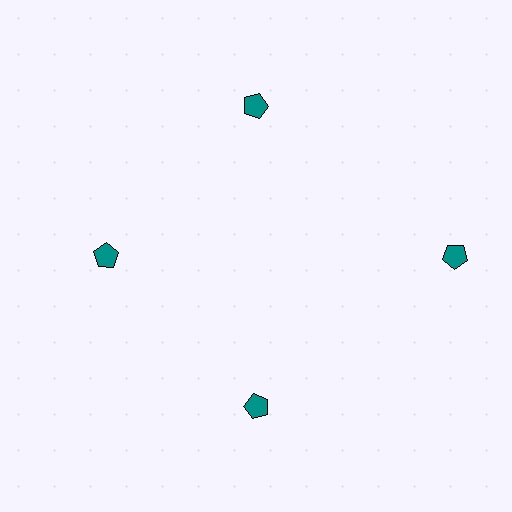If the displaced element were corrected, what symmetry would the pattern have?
It would have 4-fold rotational symmetry — the pattern would map onto itself every 90 degrees.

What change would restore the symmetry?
The symmetry would be restored by moving it inward, back onto the ring so that all 4 pentagons sit at equal angles and equal distance from the center.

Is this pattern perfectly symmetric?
No. The 4 teal pentagons are arranged in a ring, but one element near the 3 o'clock position is pushed outward from the center, breaking the 4-fold rotational symmetry.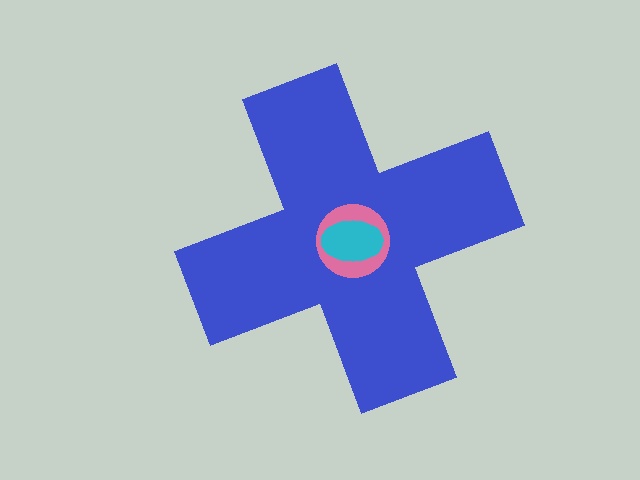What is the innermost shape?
The cyan ellipse.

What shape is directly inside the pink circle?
The cyan ellipse.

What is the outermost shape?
The blue cross.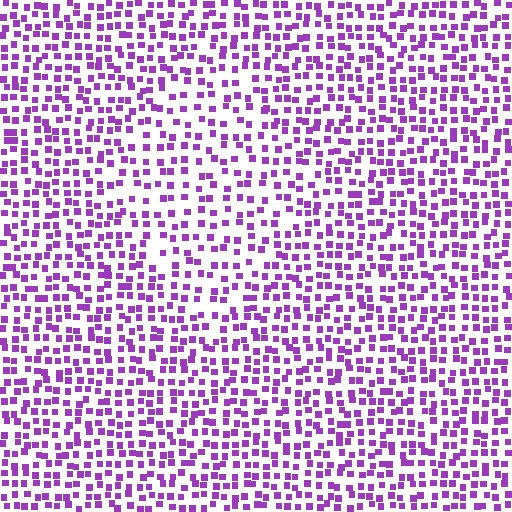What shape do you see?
I see a diamond.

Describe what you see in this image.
The image contains small purple elements arranged at two different densities. A diamond-shaped region is visible where the elements are less densely packed than the surrounding area.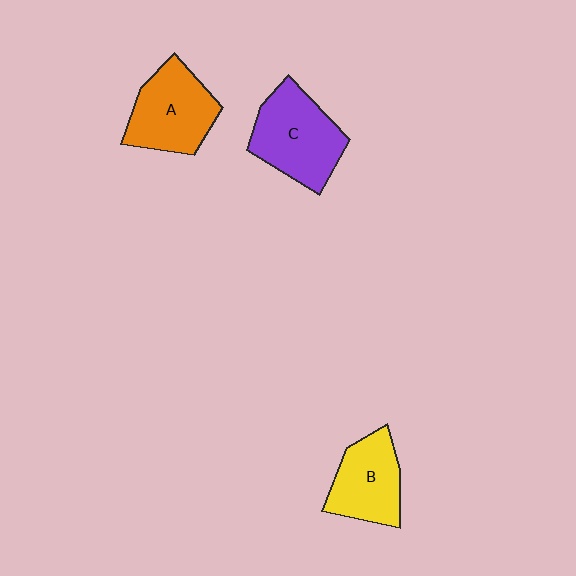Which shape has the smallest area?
Shape B (yellow).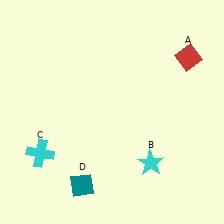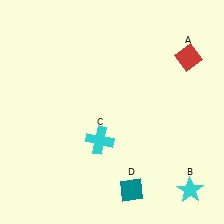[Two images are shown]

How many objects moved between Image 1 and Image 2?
3 objects moved between the two images.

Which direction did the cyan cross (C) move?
The cyan cross (C) moved right.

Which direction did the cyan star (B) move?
The cyan star (B) moved right.